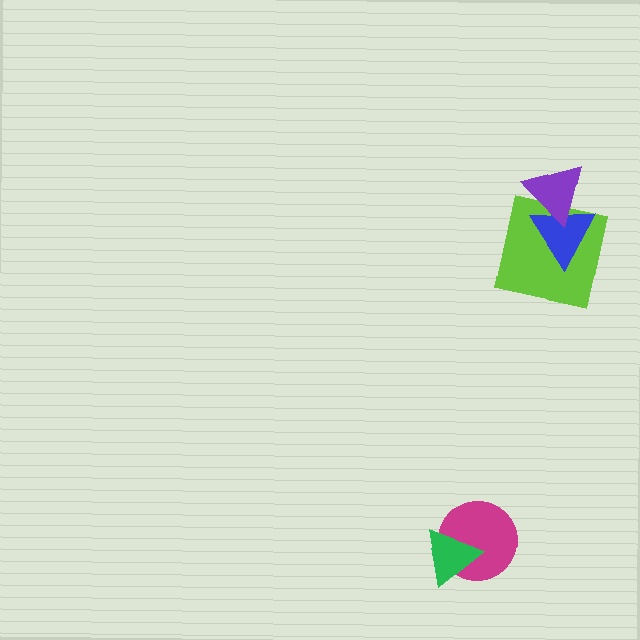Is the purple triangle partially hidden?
No, no other shape covers it.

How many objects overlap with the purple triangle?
2 objects overlap with the purple triangle.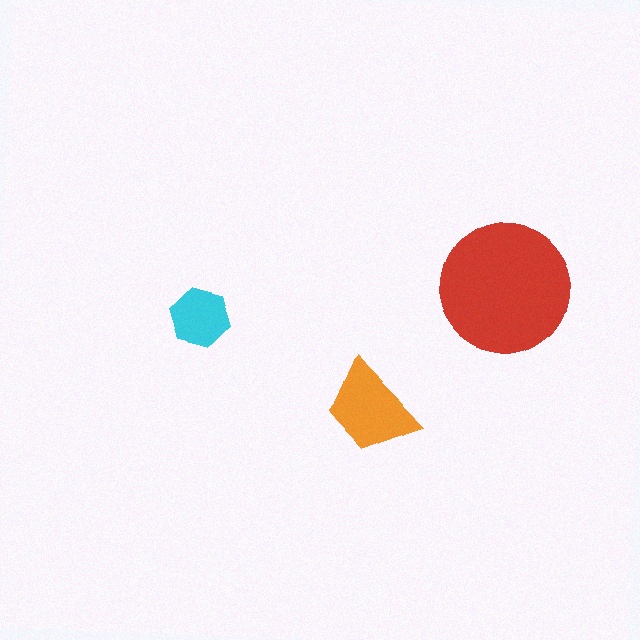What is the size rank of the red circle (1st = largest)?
1st.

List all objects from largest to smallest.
The red circle, the orange trapezoid, the cyan hexagon.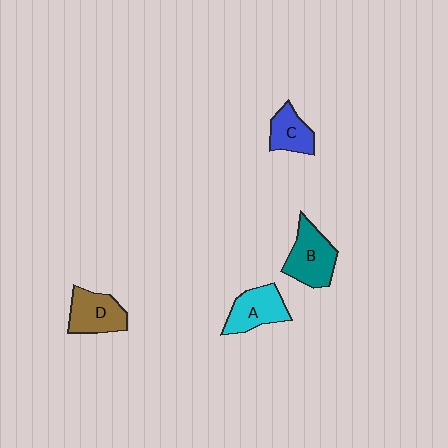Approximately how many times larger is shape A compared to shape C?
Approximately 1.3 times.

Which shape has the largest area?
Shape B (teal).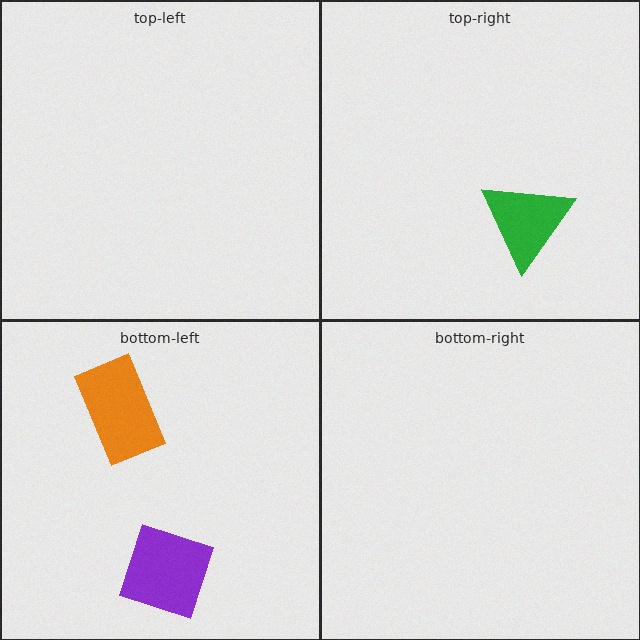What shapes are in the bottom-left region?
The orange rectangle, the purple diamond.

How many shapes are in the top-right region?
1.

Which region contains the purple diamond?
The bottom-left region.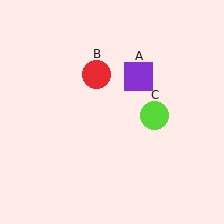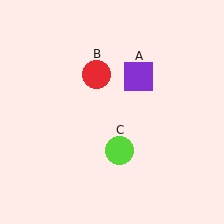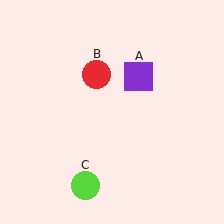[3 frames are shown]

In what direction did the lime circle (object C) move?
The lime circle (object C) moved down and to the left.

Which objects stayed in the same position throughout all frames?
Purple square (object A) and red circle (object B) remained stationary.